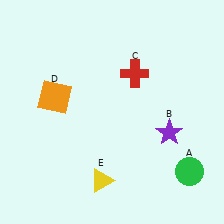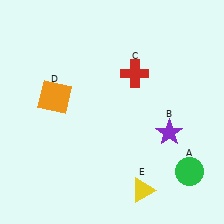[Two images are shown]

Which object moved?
The yellow triangle (E) moved right.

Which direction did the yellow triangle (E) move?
The yellow triangle (E) moved right.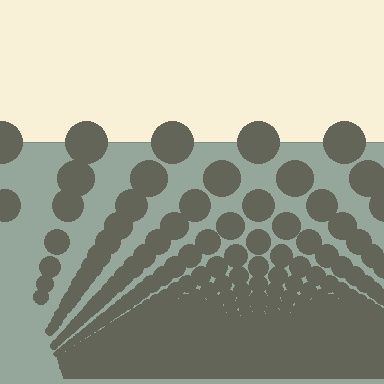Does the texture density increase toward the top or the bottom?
Density increases toward the bottom.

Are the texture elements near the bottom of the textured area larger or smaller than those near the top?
Smaller. The gradient is inverted — elements near the bottom are smaller and denser.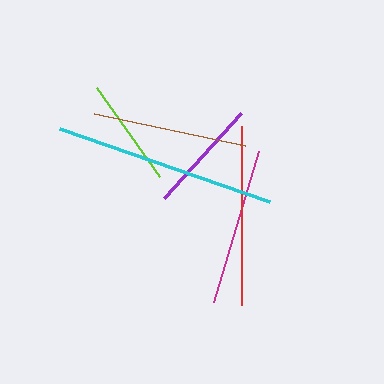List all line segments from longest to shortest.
From longest to shortest: cyan, red, magenta, brown, purple, lime.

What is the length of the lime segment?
The lime segment is approximately 109 pixels long.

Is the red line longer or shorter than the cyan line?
The cyan line is longer than the red line.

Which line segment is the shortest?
The lime line is the shortest at approximately 109 pixels.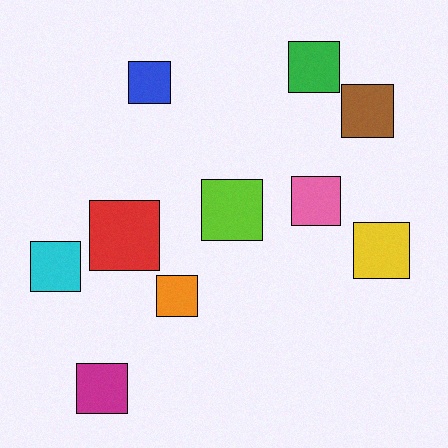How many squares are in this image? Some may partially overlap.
There are 10 squares.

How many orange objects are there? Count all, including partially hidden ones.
There is 1 orange object.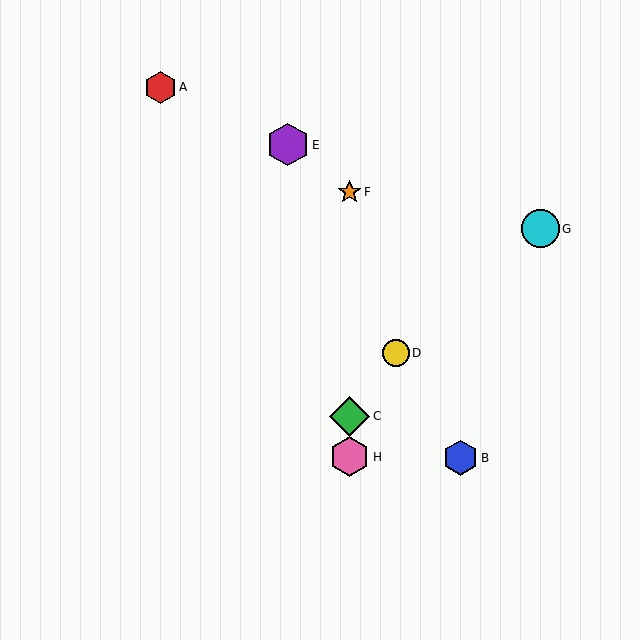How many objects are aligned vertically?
3 objects (C, F, H) are aligned vertically.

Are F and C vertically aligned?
Yes, both are at x≈350.